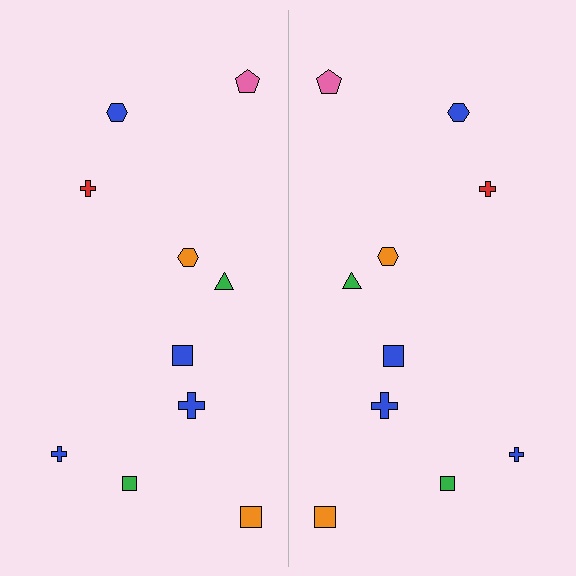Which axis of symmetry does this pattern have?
The pattern has a vertical axis of symmetry running through the center of the image.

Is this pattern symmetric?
Yes, this pattern has bilateral (reflection) symmetry.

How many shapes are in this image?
There are 20 shapes in this image.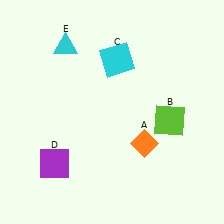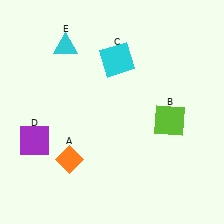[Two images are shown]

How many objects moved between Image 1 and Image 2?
2 objects moved between the two images.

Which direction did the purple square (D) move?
The purple square (D) moved up.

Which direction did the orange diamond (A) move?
The orange diamond (A) moved left.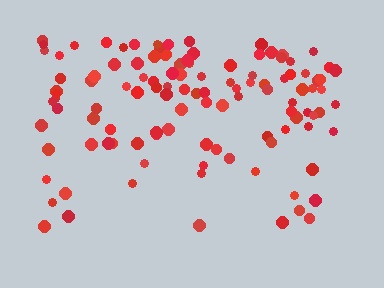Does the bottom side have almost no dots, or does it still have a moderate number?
Still a moderate number, just noticeably fewer than the top.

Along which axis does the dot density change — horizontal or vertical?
Vertical.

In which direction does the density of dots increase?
From bottom to top, with the top side densest.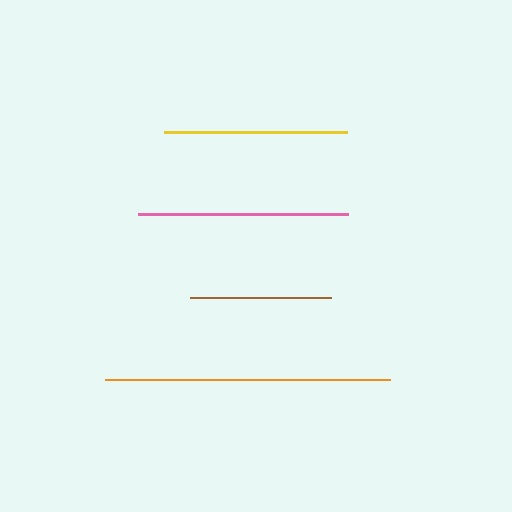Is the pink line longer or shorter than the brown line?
The pink line is longer than the brown line.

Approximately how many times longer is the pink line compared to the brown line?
The pink line is approximately 1.5 times the length of the brown line.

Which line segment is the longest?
The orange line is the longest at approximately 285 pixels.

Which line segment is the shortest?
The brown line is the shortest at approximately 141 pixels.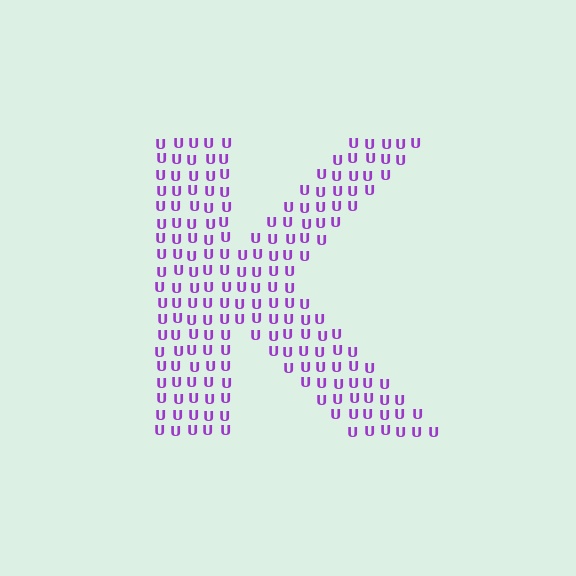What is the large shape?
The large shape is the letter K.